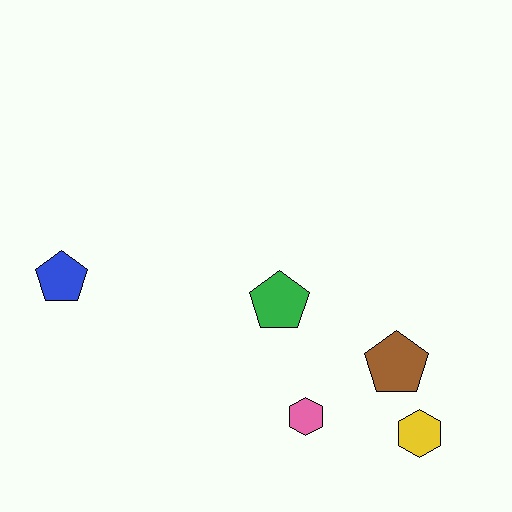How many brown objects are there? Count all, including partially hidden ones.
There is 1 brown object.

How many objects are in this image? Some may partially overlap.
There are 5 objects.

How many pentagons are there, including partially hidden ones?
There are 3 pentagons.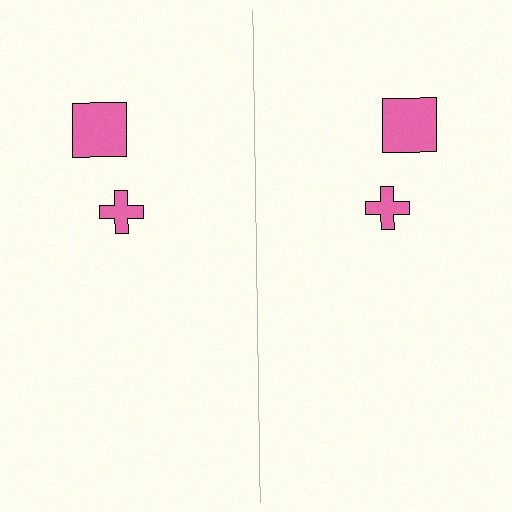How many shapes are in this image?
There are 4 shapes in this image.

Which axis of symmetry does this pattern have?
The pattern has a vertical axis of symmetry running through the center of the image.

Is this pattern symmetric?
Yes, this pattern has bilateral (reflection) symmetry.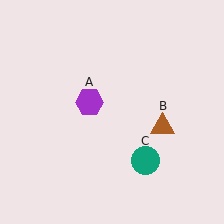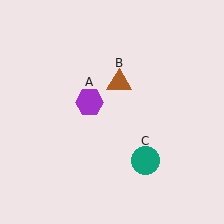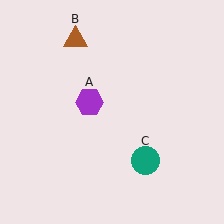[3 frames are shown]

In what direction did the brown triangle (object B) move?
The brown triangle (object B) moved up and to the left.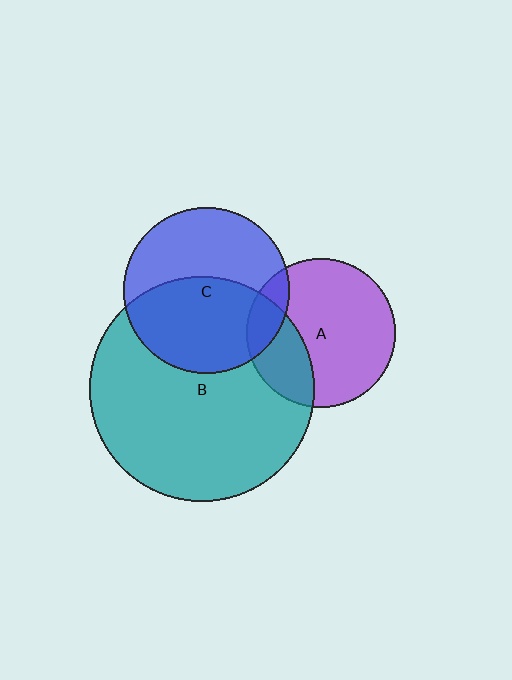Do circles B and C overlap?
Yes.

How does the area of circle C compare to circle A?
Approximately 1.2 times.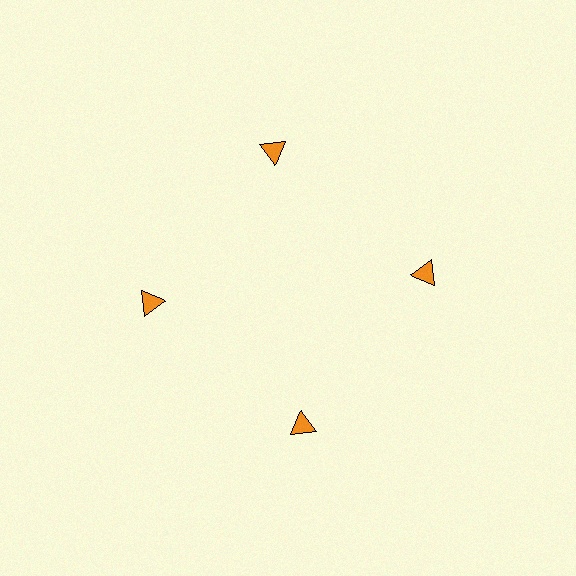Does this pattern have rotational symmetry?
Yes, this pattern has 4-fold rotational symmetry. It looks the same after rotating 90 degrees around the center.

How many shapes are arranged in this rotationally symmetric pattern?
There are 4 shapes, arranged in 4 groups of 1.